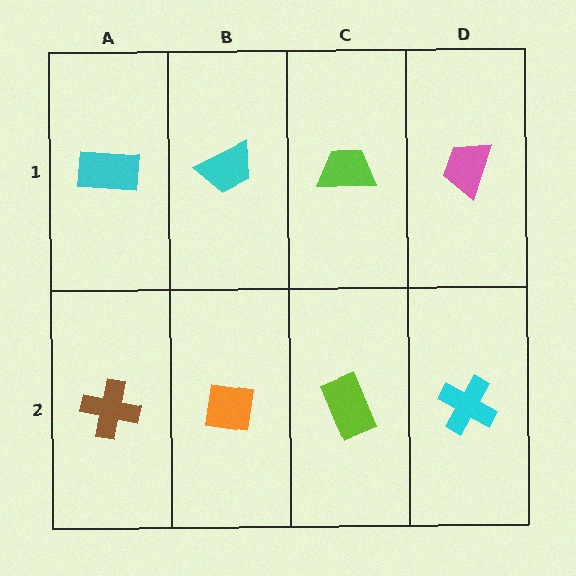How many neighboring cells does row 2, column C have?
3.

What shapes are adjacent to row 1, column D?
A cyan cross (row 2, column D), a lime trapezoid (row 1, column C).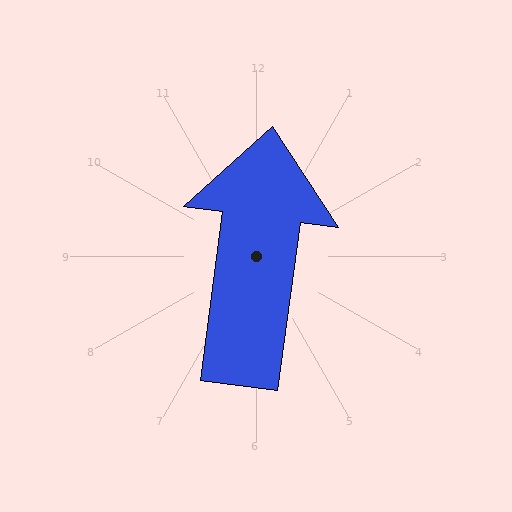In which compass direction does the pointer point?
North.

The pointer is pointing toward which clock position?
Roughly 12 o'clock.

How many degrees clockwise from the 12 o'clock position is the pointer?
Approximately 7 degrees.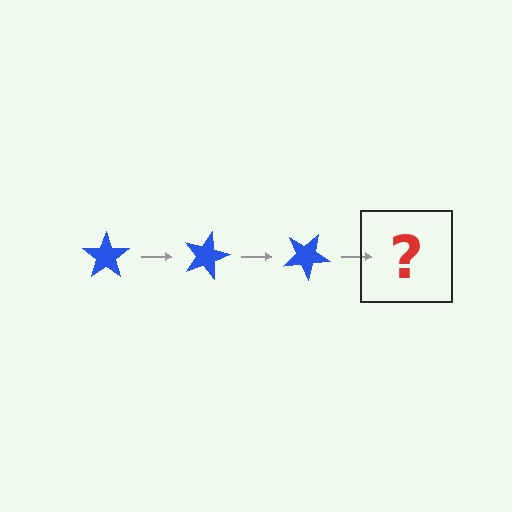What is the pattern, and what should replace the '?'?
The pattern is that the star rotates 15 degrees each step. The '?' should be a blue star rotated 45 degrees.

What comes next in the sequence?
The next element should be a blue star rotated 45 degrees.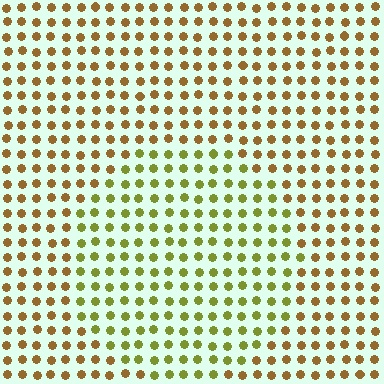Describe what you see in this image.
The image is filled with small brown elements in a uniform arrangement. A circle-shaped region is visible where the elements are tinted to a slightly different hue, forming a subtle color boundary.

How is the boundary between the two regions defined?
The boundary is defined purely by a slight shift in hue (about 39 degrees). Spacing, size, and orientation are identical on both sides.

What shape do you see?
I see a circle.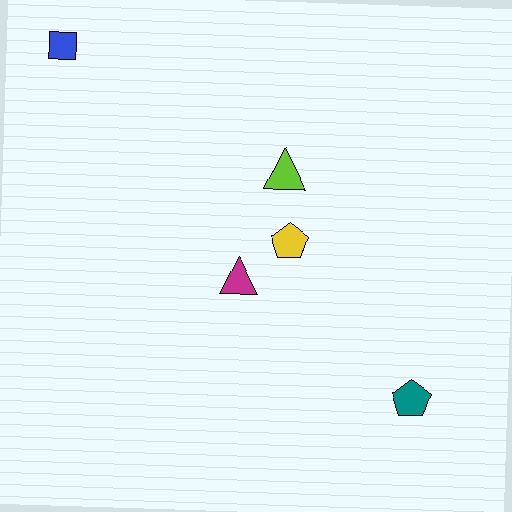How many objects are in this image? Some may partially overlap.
There are 5 objects.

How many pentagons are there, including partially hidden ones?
There are 2 pentagons.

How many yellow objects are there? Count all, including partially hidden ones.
There is 1 yellow object.